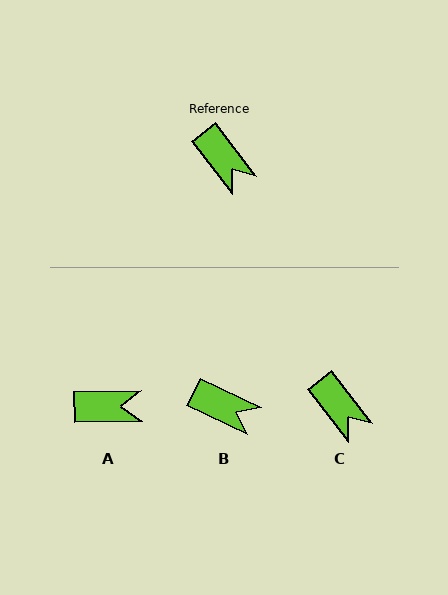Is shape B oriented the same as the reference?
No, it is off by about 26 degrees.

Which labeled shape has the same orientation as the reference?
C.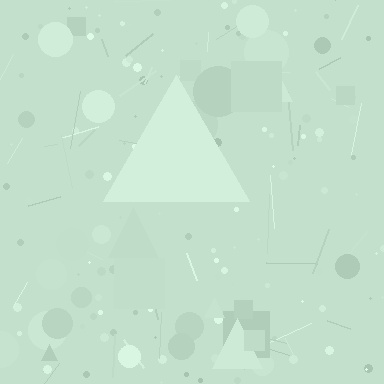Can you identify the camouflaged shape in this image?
The camouflaged shape is a triangle.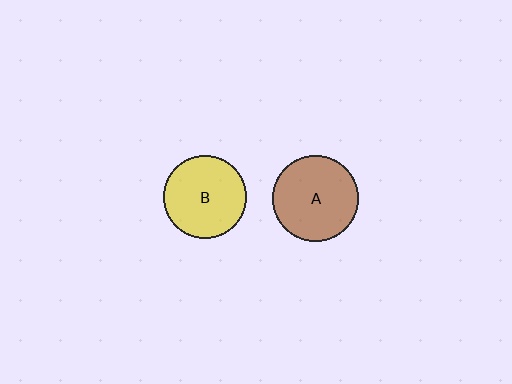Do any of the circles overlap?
No, none of the circles overlap.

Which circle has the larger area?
Circle A (brown).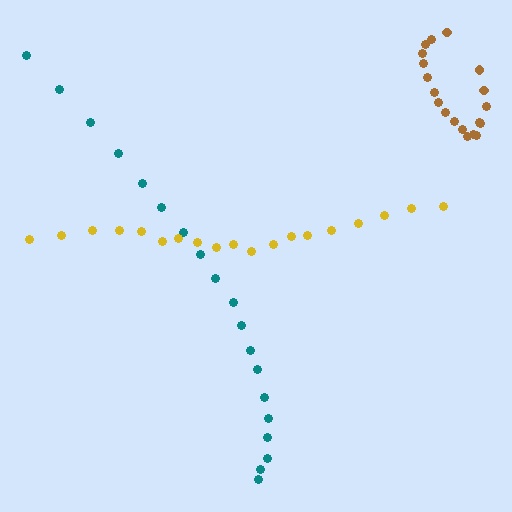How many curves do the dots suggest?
There are 3 distinct paths.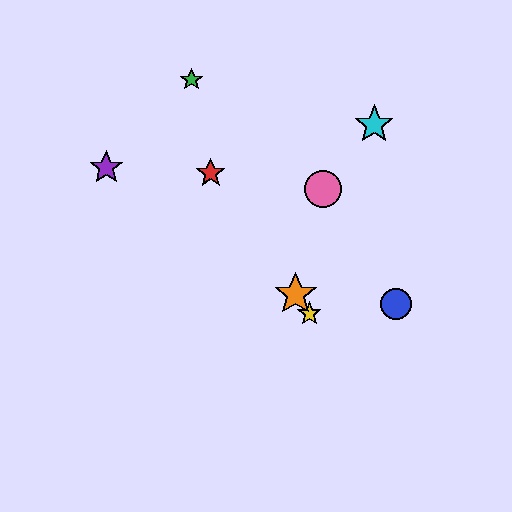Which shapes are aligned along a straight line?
The red star, the yellow star, the orange star are aligned along a straight line.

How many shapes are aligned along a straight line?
3 shapes (the red star, the yellow star, the orange star) are aligned along a straight line.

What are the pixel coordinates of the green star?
The green star is at (192, 80).